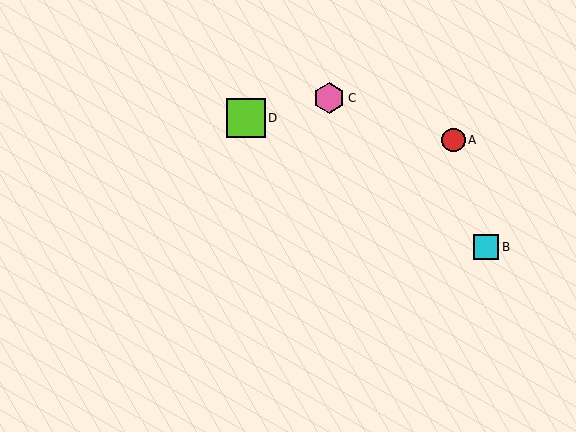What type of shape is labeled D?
Shape D is a lime square.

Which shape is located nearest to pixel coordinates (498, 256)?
The cyan square (labeled B) at (486, 247) is nearest to that location.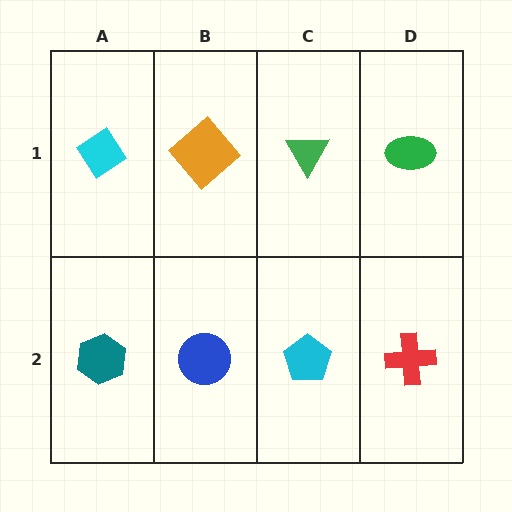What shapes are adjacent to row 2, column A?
A cyan diamond (row 1, column A), a blue circle (row 2, column B).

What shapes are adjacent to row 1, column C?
A cyan pentagon (row 2, column C), an orange diamond (row 1, column B), a green ellipse (row 1, column D).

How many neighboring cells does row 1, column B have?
3.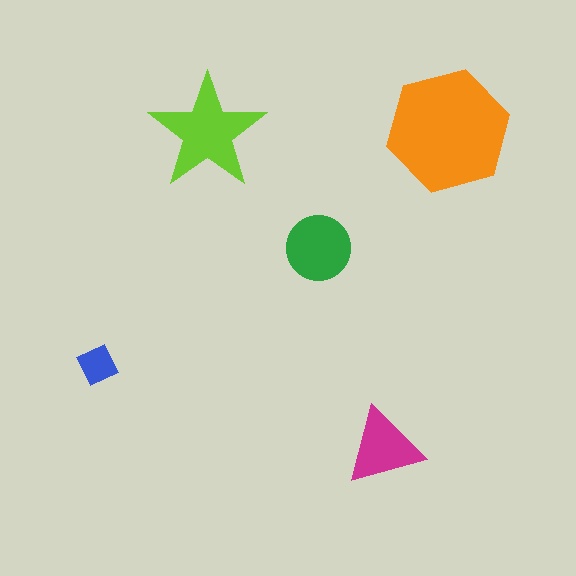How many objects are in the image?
There are 5 objects in the image.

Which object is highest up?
The orange hexagon is topmost.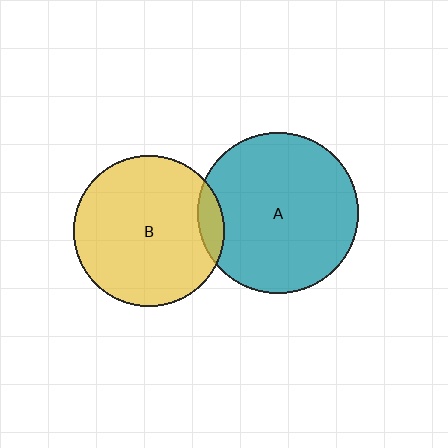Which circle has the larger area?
Circle A (teal).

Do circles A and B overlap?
Yes.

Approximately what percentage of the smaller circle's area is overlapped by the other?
Approximately 10%.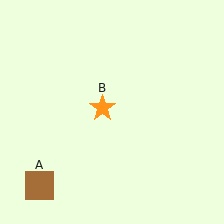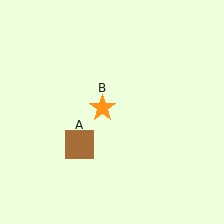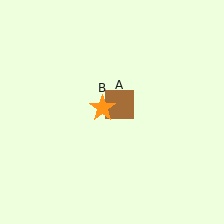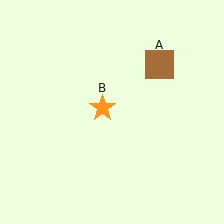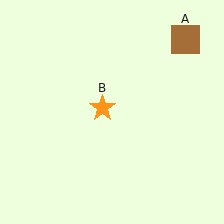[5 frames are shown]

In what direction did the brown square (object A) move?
The brown square (object A) moved up and to the right.